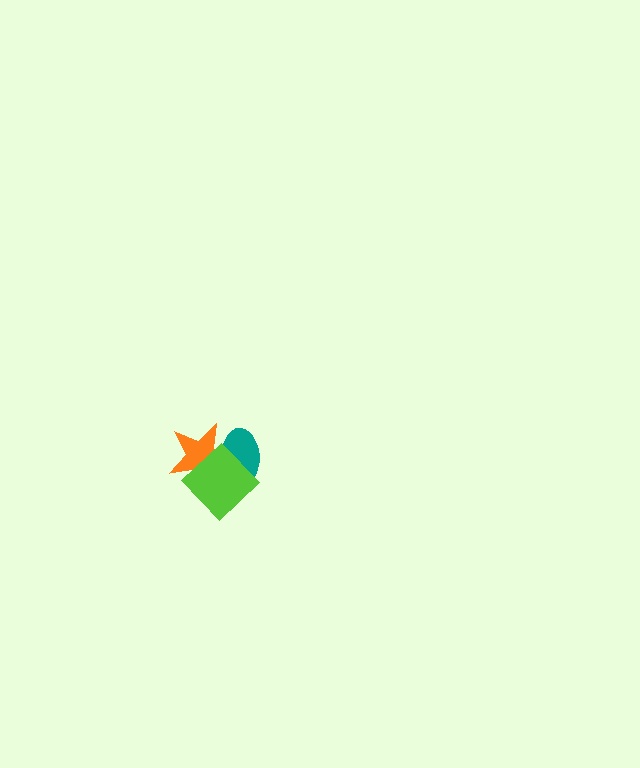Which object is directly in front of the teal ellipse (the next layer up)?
The orange star is directly in front of the teal ellipse.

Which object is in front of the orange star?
The lime diamond is in front of the orange star.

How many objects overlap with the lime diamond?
2 objects overlap with the lime diamond.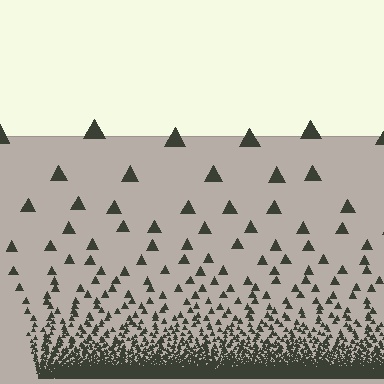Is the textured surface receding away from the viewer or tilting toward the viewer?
The surface appears to tilt toward the viewer. Texture elements get larger and sparser toward the top.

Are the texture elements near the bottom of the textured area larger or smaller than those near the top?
Smaller. The gradient is inverted — elements near the bottom are smaller and denser.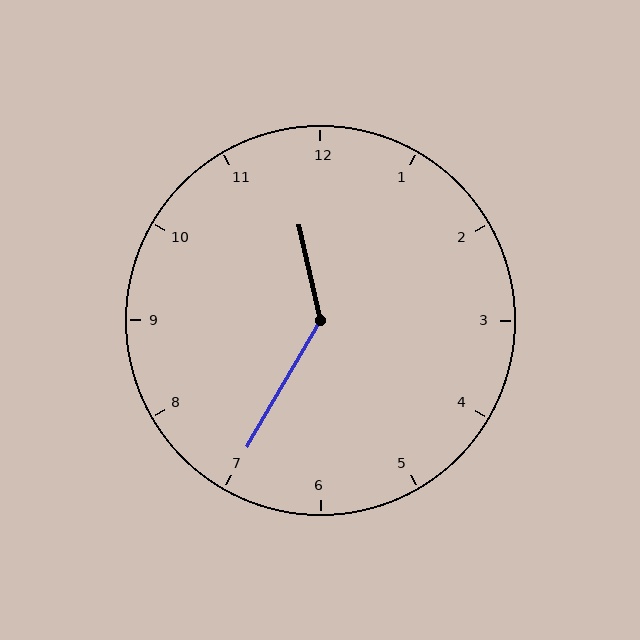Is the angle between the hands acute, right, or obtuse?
It is obtuse.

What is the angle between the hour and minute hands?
Approximately 138 degrees.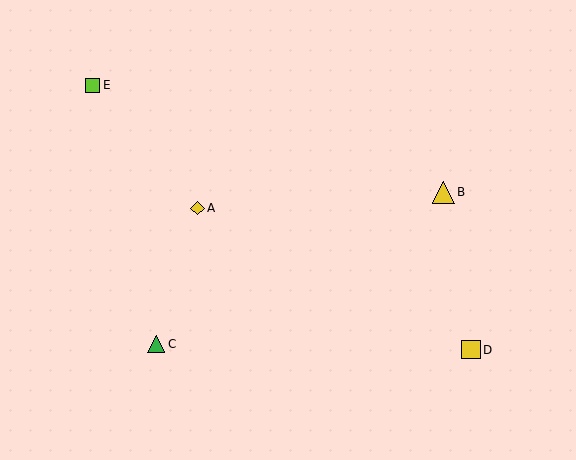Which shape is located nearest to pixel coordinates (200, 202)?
The yellow diamond (labeled A) at (197, 208) is nearest to that location.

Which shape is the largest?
The yellow triangle (labeled B) is the largest.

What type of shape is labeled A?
Shape A is a yellow diamond.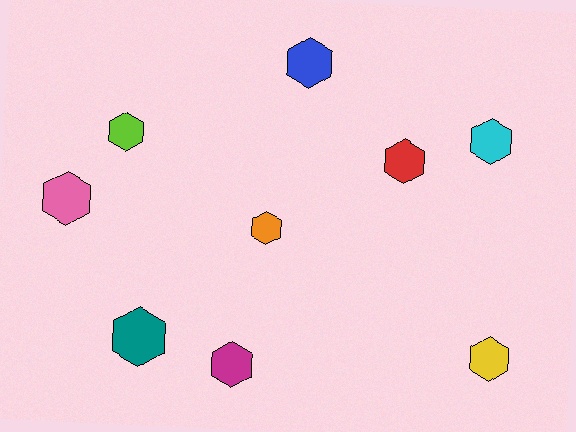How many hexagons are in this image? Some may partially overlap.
There are 9 hexagons.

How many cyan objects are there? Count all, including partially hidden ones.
There is 1 cyan object.